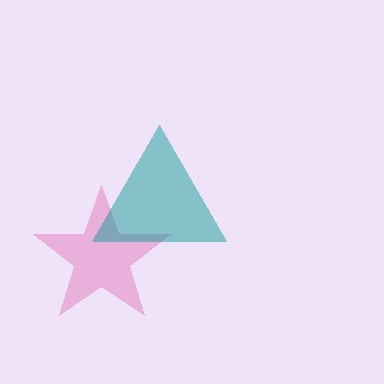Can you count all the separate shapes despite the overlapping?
Yes, there are 2 separate shapes.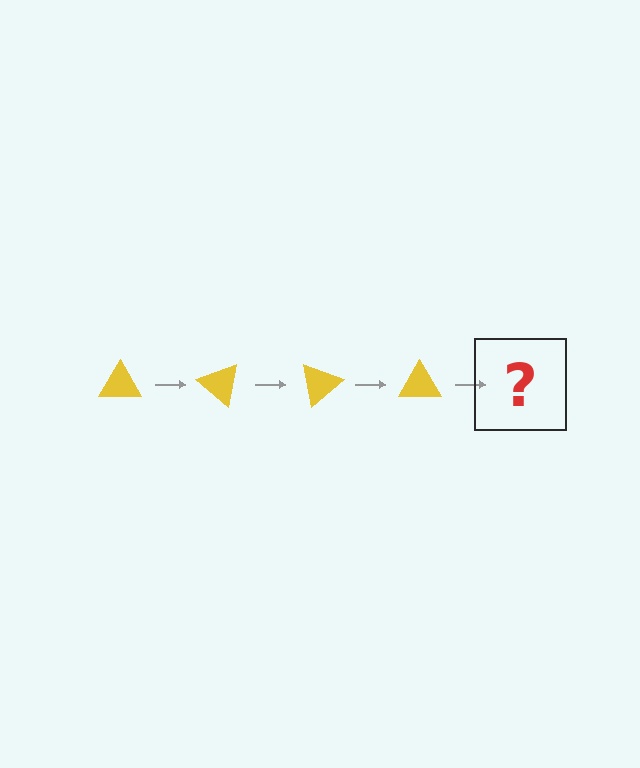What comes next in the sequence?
The next element should be a yellow triangle rotated 160 degrees.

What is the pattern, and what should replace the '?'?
The pattern is that the triangle rotates 40 degrees each step. The '?' should be a yellow triangle rotated 160 degrees.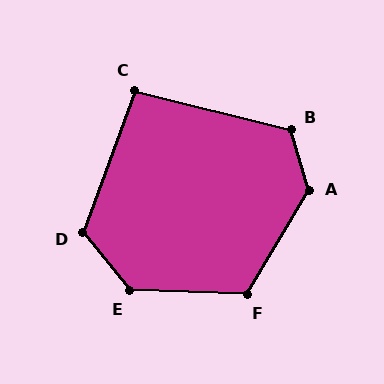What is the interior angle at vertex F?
Approximately 119 degrees (obtuse).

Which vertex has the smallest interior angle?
C, at approximately 96 degrees.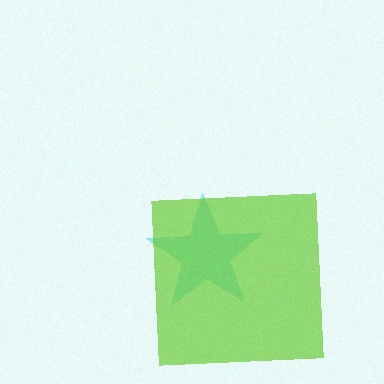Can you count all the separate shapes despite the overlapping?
Yes, there are 2 separate shapes.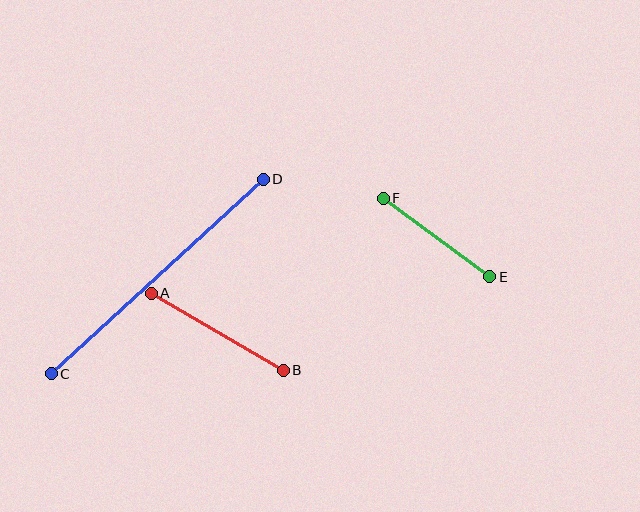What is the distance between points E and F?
The distance is approximately 132 pixels.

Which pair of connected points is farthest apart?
Points C and D are farthest apart.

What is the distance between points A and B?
The distance is approximately 153 pixels.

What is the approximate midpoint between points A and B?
The midpoint is at approximately (217, 332) pixels.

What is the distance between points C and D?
The distance is approximately 288 pixels.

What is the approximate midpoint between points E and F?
The midpoint is at approximately (437, 237) pixels.